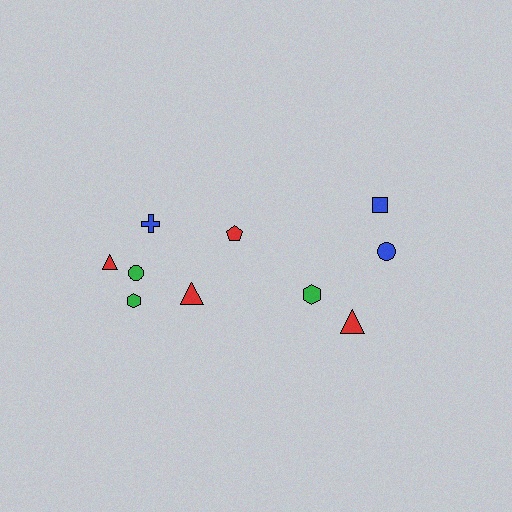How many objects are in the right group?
There are 4 objects.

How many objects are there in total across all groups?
There are 10 objects.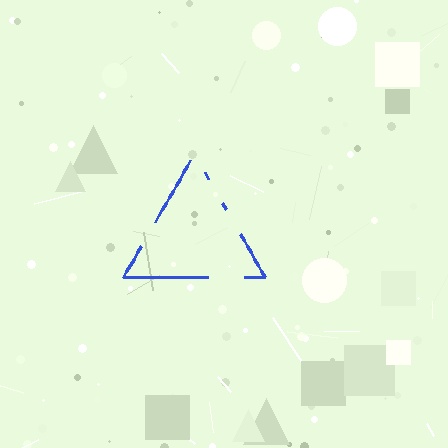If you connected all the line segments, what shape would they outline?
They would outline a triangle.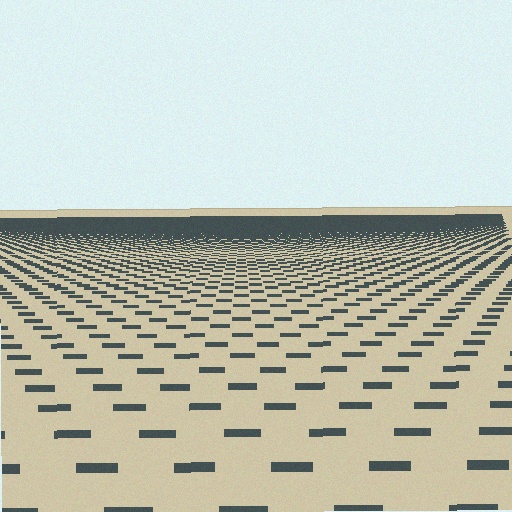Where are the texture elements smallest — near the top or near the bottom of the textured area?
Near the top.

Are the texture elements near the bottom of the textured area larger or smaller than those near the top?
Larger. Near the bottom, elements are closer to the viewer and appear at a bigger on-screen size.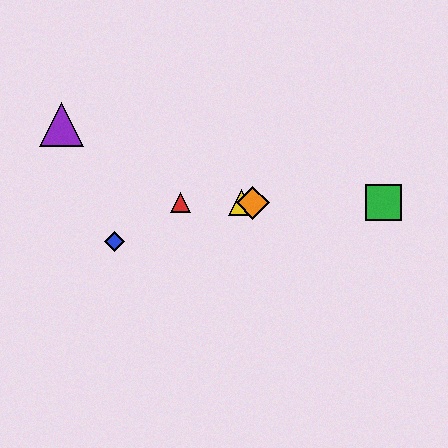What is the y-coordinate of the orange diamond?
The orange diamond is at y≈203.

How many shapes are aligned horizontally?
4 shapes (the red triangle, the green square, the yellow triangle, the orange diamond) are aligned horizontally.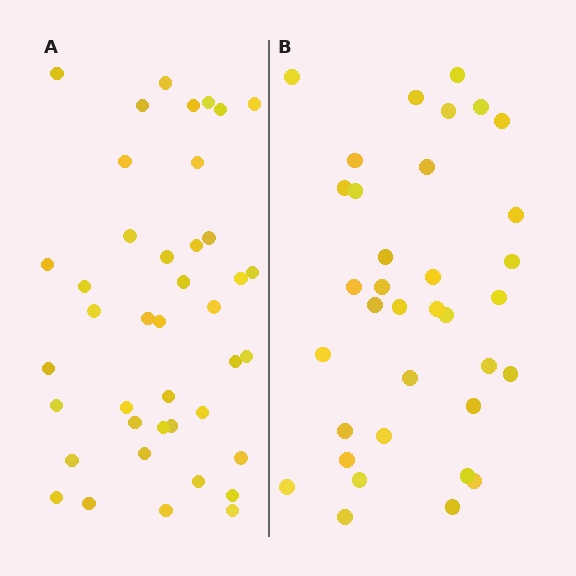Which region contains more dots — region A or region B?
Region A (the left region) has more dots.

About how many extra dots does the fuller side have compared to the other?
Region A has about 6 more dots than region B.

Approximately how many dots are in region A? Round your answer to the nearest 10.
About 40 dots. (The exact count is 41, which rounds to 40.)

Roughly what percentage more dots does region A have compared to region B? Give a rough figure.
About 15% more.